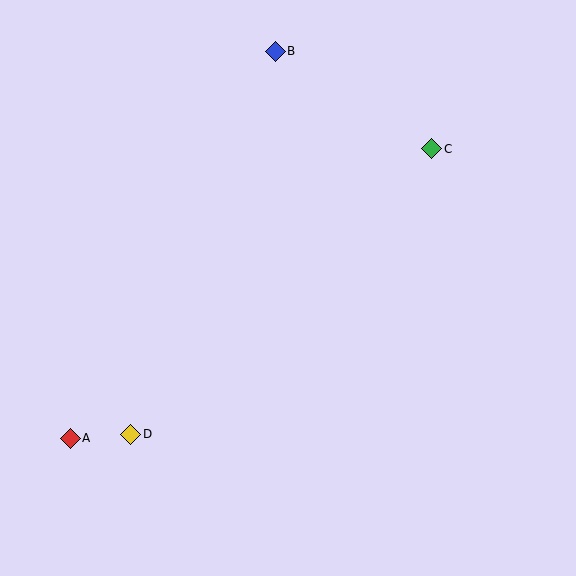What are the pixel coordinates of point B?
Point B is at (275, 51).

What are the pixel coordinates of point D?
Point D is at (131, 434).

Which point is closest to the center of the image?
Point C at (432, 149) is closest to the center.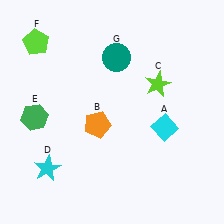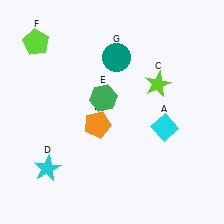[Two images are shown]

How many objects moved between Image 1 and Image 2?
1 object moved between the two images.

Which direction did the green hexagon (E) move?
The green hexagon (E) moved right.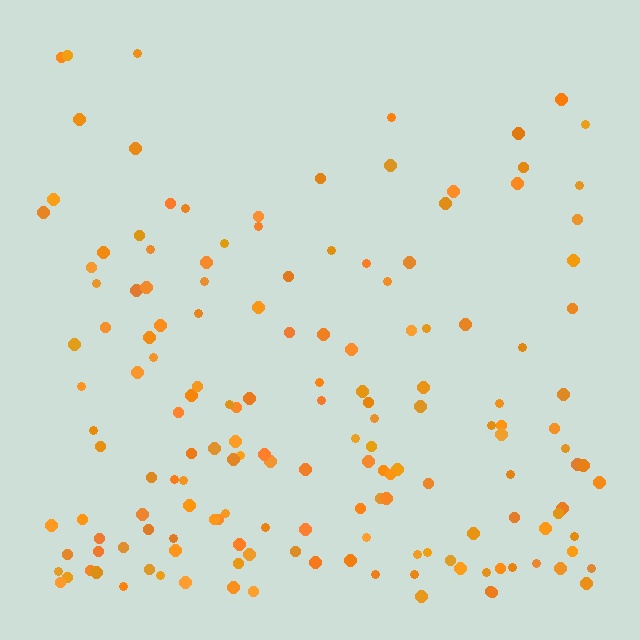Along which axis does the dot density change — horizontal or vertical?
Vertical.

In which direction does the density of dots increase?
From top to bottom, with the bottom side densest.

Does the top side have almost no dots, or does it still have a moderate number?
Still a moderate number, just noticeably fewer than the bottom.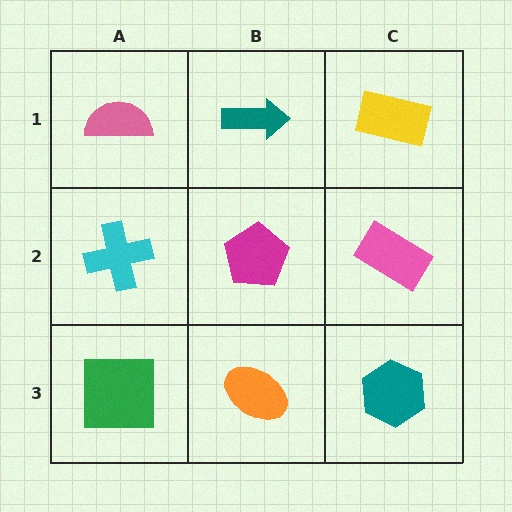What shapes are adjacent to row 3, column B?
A magenta pentagon (row 2, column B), a green square (row 3, column A), a teal hexagon (row 3, column C).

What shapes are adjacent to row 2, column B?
A teal arrow (row 1, column B), an orange ellipse (row 3, column B), a cyan cross (row 2, column A), a pink rectangle (row 2, column C).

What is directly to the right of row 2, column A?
A magenta pentagon.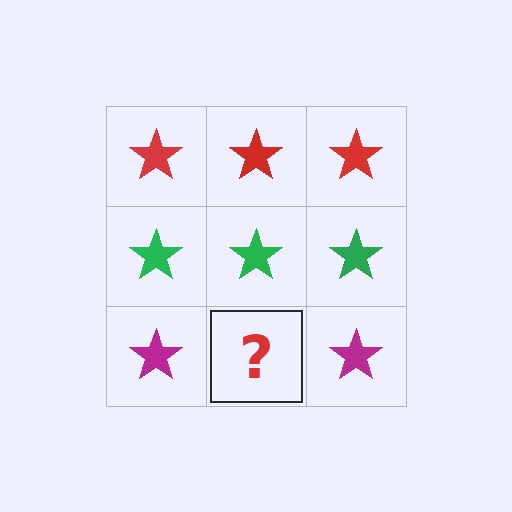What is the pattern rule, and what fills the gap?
The rule is that each row has a consistent color. The gap should be filled with a magenta star.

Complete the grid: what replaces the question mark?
The question mark should be replaced with a magenta star.